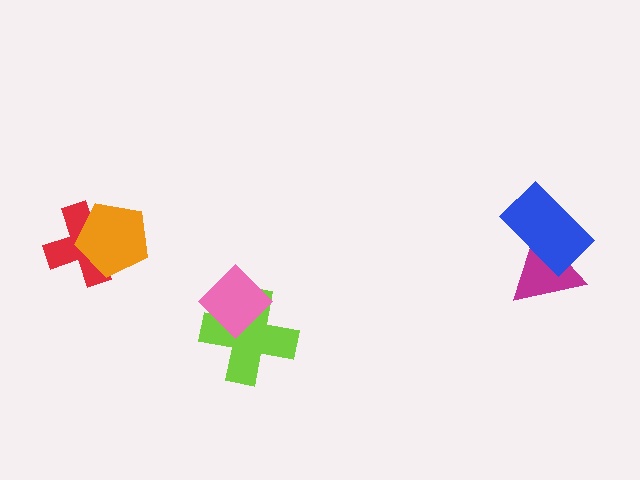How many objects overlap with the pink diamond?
1 object overlaps with the pink diamond.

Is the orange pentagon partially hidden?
No, no other shape covers it.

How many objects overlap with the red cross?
1 object overlaps with the red cross.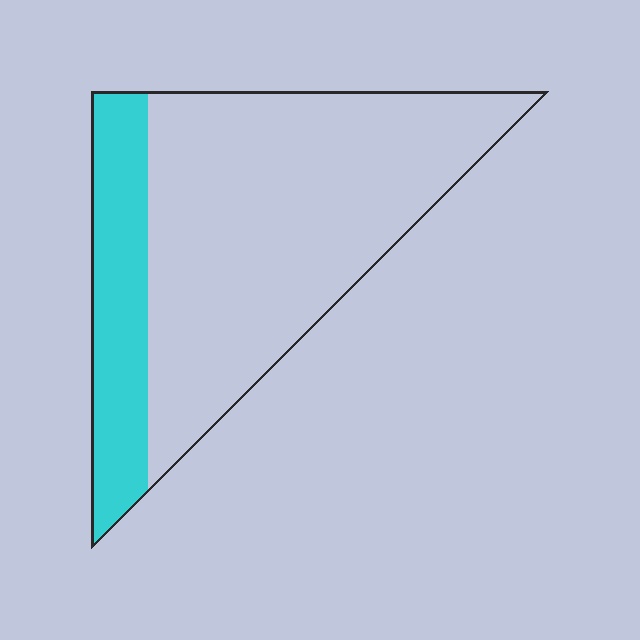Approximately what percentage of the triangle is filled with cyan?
Approximately 25%.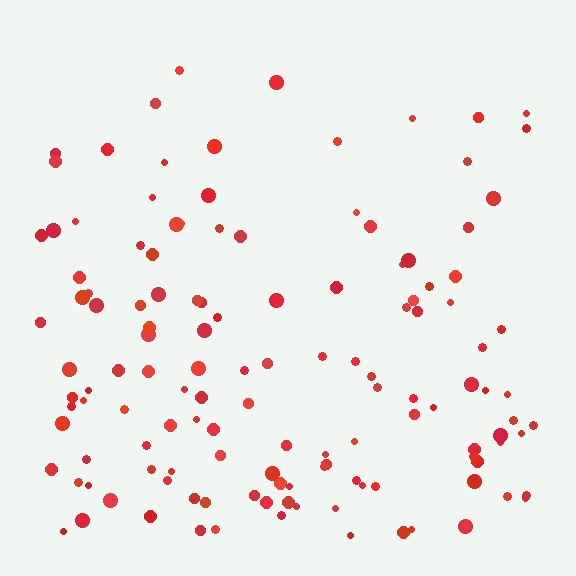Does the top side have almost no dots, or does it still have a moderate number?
Still a moderate number, just noticeably fewer than the bottom.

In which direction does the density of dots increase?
From top to bottom, with the bottom side densest.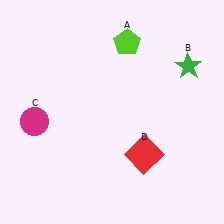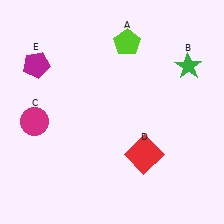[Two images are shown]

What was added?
A magenta pentagon (E) was added in Image 2.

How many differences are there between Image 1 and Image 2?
There is 1 difference between the two images.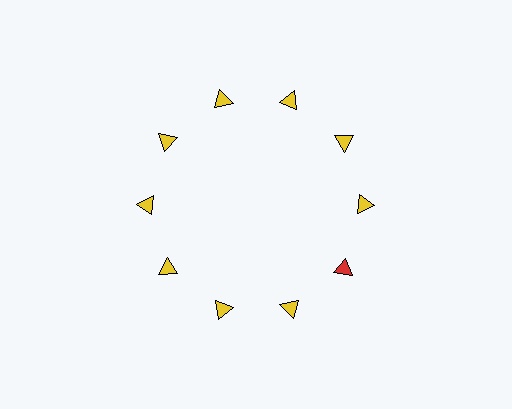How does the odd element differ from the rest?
It has a different color: red instead of yellow.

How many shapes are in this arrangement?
There are 10 shapes arranged in a ring pattern.